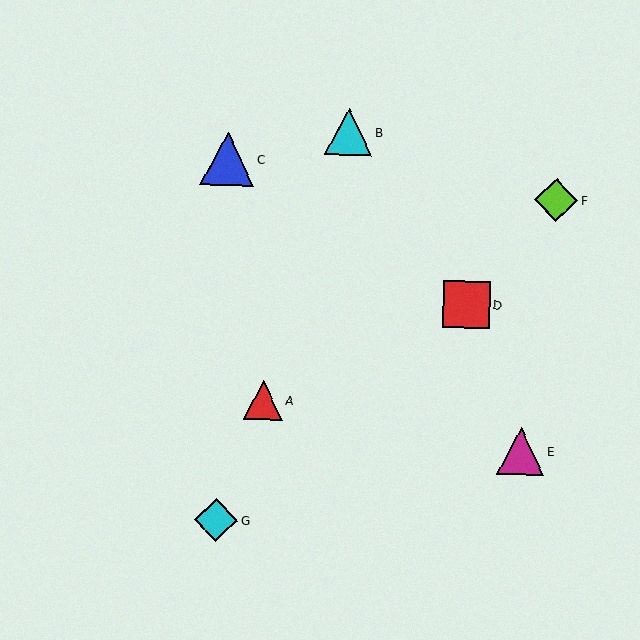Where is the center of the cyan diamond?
The center of the cyan diamond is at (216, 520).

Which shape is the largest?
The blue triangle (labeled C) is the largest.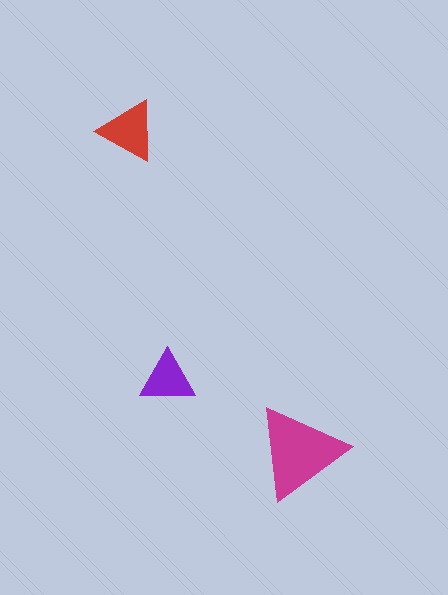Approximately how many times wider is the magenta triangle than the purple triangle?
About 1.5 times wider.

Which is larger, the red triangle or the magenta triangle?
The magenta one.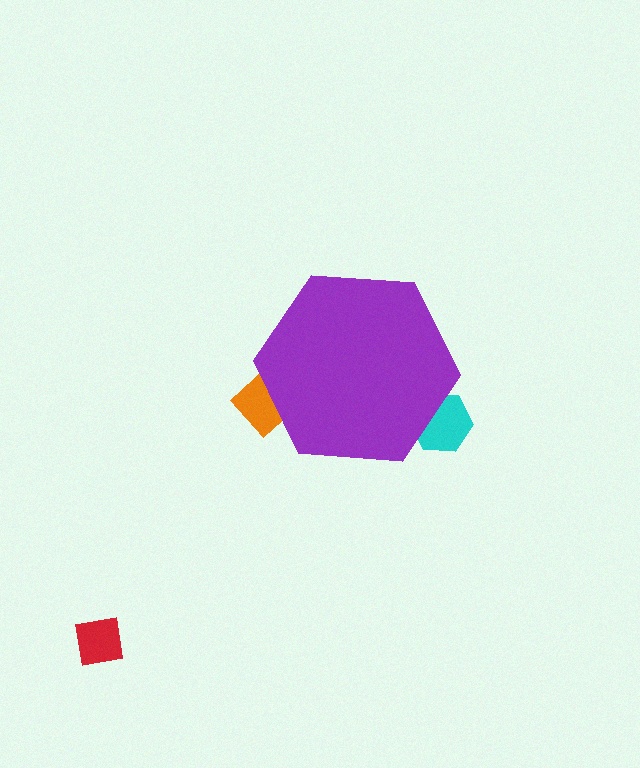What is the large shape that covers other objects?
A purple hexagon.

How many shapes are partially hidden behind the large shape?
2 shapes are partially hidden.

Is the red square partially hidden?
No, the red square is fully visible.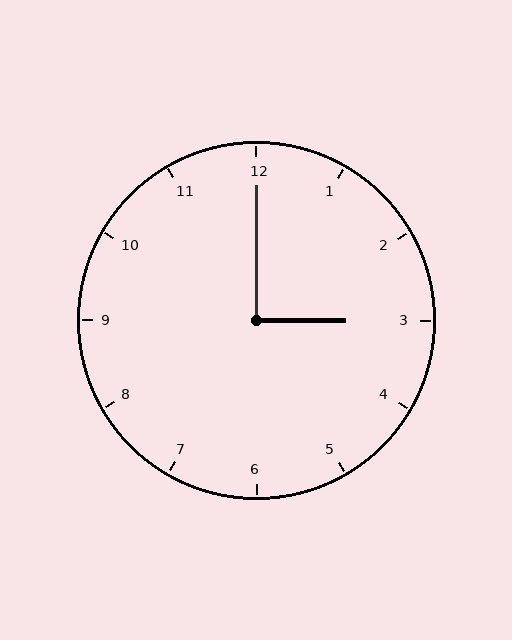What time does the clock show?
3:00.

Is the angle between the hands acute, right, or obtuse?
It is right.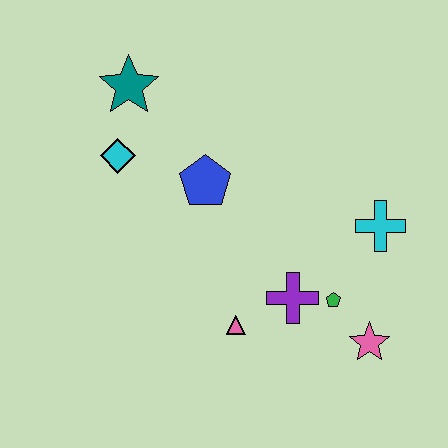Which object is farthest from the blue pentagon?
The pink star is farthest from the blue pentagon.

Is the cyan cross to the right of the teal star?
Yes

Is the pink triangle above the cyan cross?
No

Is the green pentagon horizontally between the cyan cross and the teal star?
Yes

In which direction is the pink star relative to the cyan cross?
The pink star is below the cyan cross.